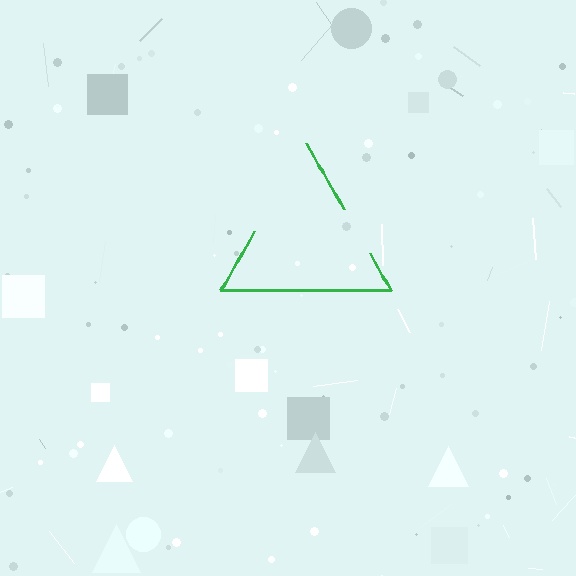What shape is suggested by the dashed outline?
The dashed outline suggests a triangle.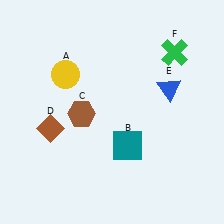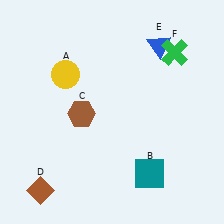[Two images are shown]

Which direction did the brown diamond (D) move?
The brown diamond (D) moved down.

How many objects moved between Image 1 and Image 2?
3 objects moved between the two images.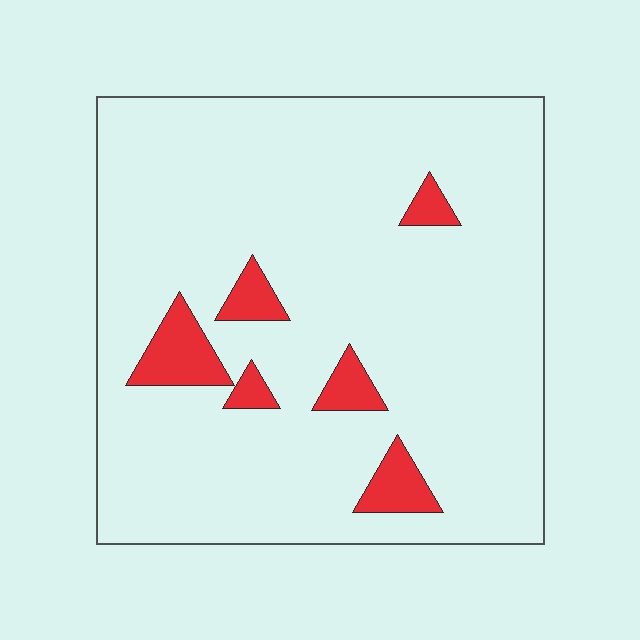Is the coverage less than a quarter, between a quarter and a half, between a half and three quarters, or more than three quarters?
Less than a quarter.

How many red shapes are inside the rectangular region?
6.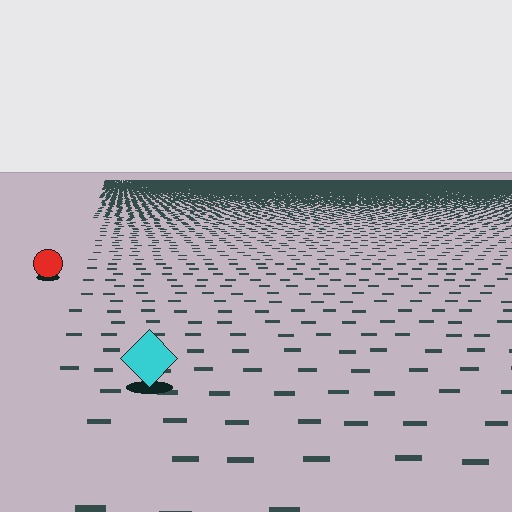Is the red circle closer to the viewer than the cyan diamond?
No. The cyan diamond is closer — you can tell from the texture gradient: the ground texture is coarser near it.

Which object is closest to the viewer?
The cyan diamond is closest. The texture marks near it are larger and more spread out.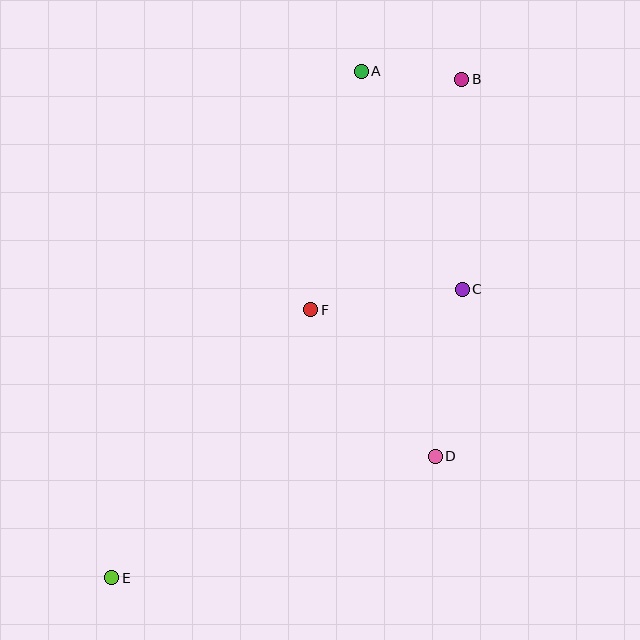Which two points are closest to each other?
Points A and B are closest to each other.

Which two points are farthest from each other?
Points B and E are farthest from each other.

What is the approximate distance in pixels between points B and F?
The distance between B and F is approximately 276 pixels.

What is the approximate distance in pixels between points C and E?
The distance between C and E is approximately 454 pixels.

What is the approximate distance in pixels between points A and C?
The distance between A and C is approximately 240 pixels.